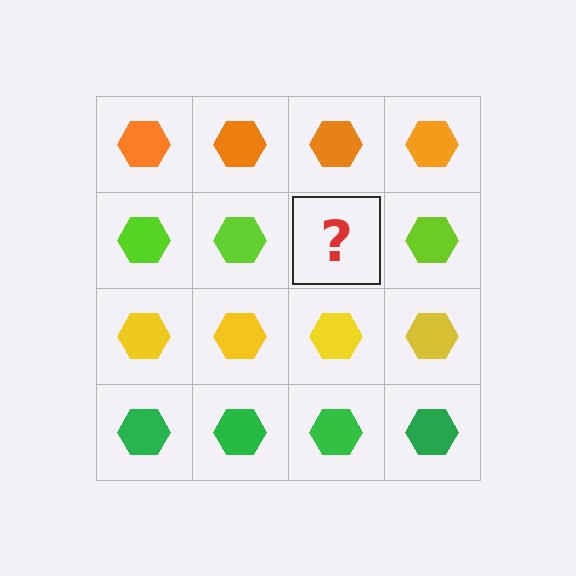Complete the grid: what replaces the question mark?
The question mark should be replaced with a lime hexagon.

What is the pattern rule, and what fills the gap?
The rule is that each row has a consistent color. The gap should be filled with a lime hexagon.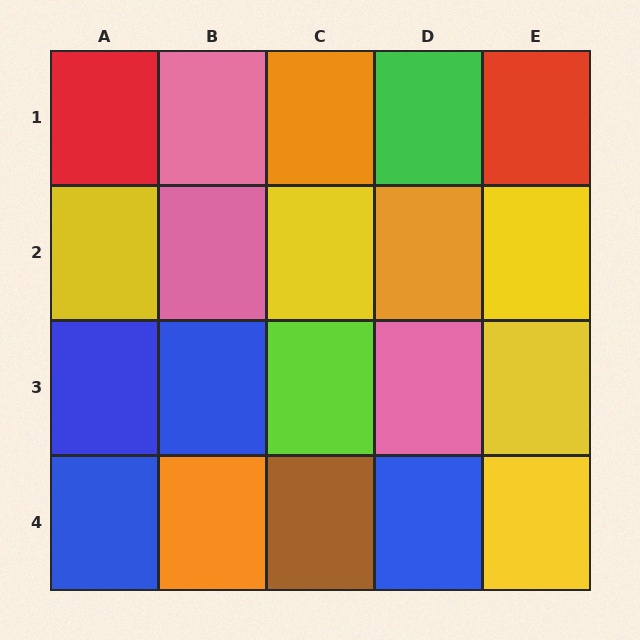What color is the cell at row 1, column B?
Pink.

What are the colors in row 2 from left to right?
Yellow, pink, yellow, orange, yellow.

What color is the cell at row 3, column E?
Yellow.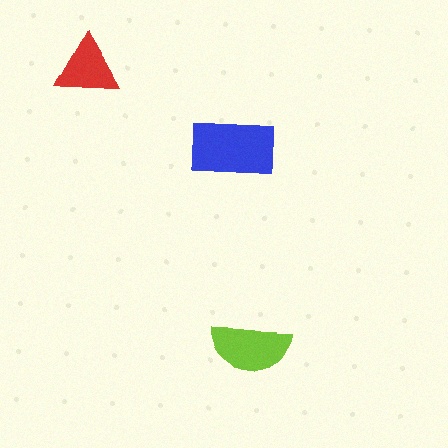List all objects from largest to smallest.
The blue rectangle, the lime semicircle, the red triangle.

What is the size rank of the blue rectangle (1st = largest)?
1st.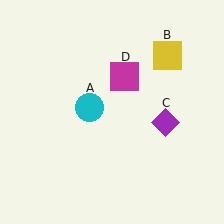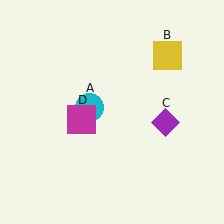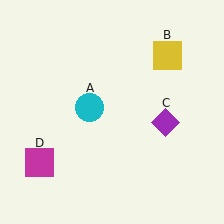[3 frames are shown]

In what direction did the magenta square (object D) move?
The magenta square (object D) moved down and to the left.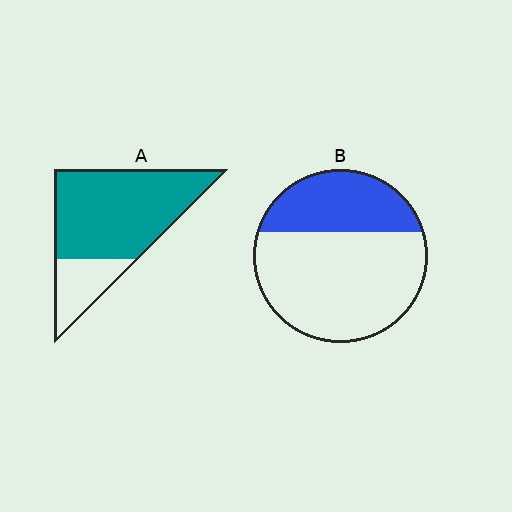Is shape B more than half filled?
No.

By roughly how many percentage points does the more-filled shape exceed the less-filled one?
By roughly 45 percentage points (A over B).